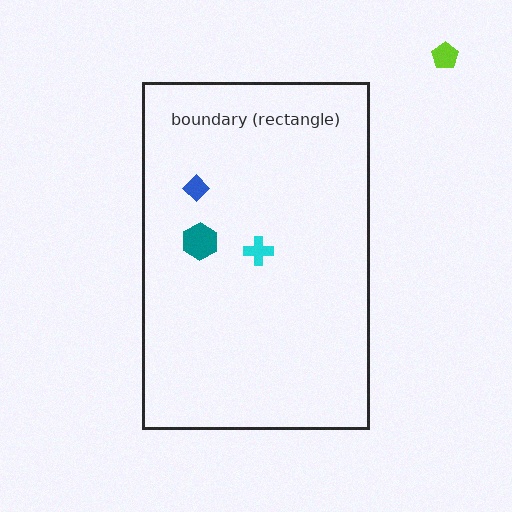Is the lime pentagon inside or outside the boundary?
Outside.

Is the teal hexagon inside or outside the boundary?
Inside.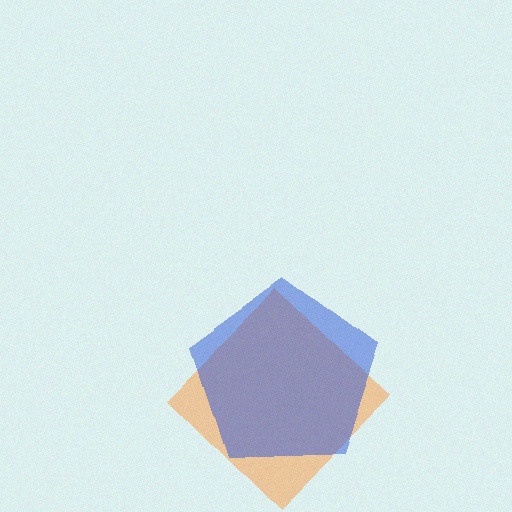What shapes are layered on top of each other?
The layered shapes are: an orange diamond, a blue pentagon.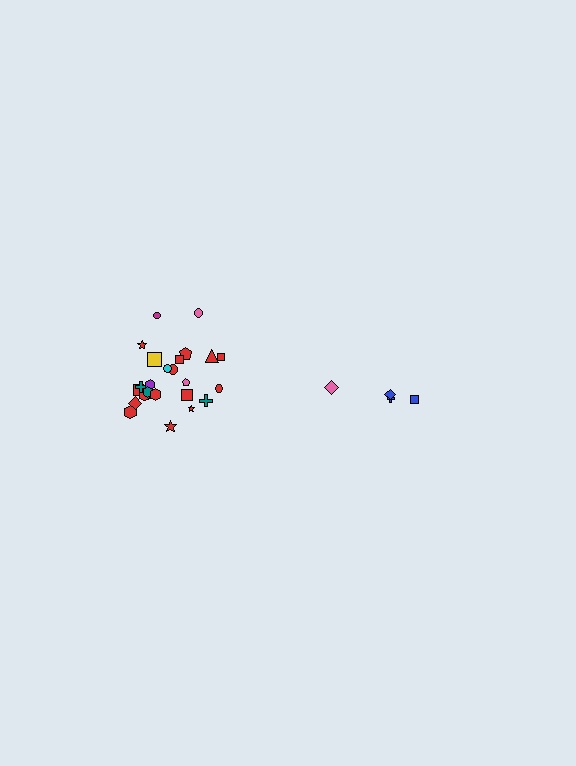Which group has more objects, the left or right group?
The left group.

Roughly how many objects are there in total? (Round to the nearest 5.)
Roughly 30 objects in total.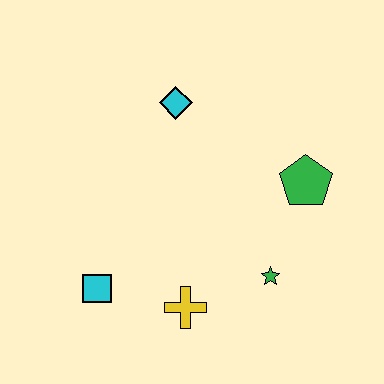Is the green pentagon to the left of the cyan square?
No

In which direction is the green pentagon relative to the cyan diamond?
The green pentagon is to the right of the cyan diamond.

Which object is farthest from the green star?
The cyan diamond is farthest from the green star.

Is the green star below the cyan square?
No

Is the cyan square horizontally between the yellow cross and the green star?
No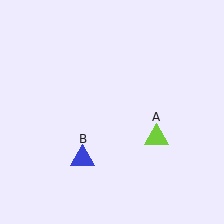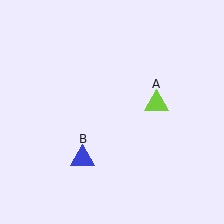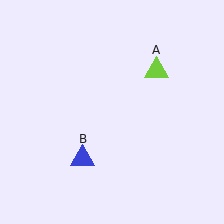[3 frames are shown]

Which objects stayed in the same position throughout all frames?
Blue triangle (object B) remained stationary.